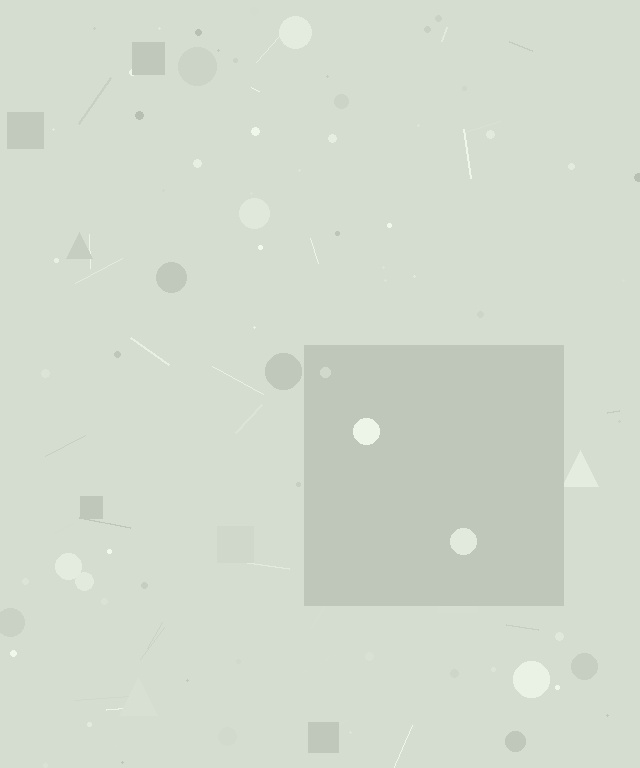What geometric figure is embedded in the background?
A square is embedded in the background.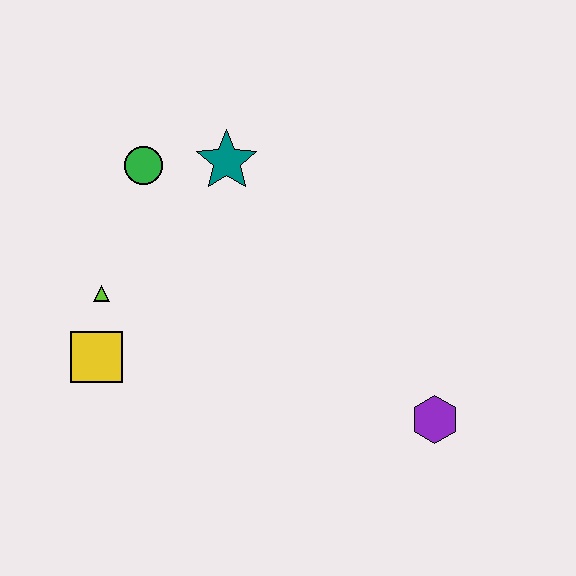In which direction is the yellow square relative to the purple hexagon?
The yellow square is to the left of the purple hexagon.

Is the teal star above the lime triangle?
Yes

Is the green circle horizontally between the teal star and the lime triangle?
Yes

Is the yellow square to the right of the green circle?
No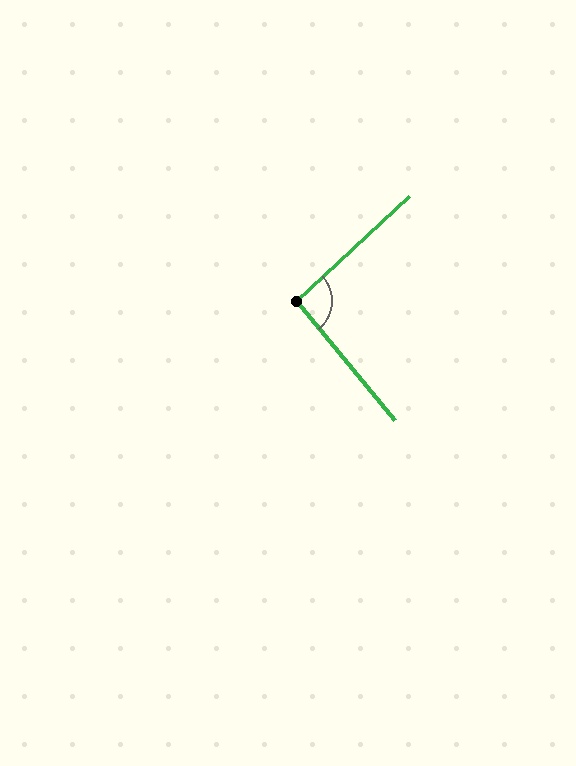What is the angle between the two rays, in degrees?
Approximately 94 degrees.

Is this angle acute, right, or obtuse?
It is approximately a right angle.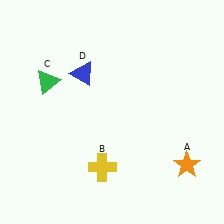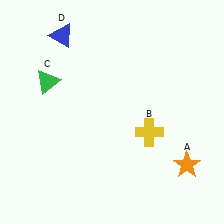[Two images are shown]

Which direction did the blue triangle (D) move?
The blue triangle (D) moved up.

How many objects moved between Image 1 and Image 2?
2 objects moved between the two images.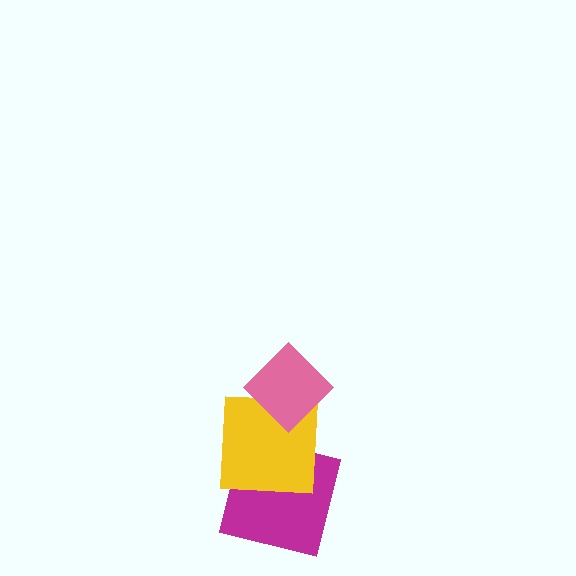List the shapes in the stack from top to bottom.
From top to bottom: the pink diamond, the yellow square, the magenta square.